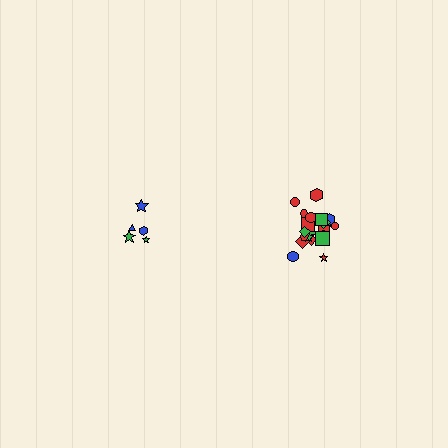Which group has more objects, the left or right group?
The right group.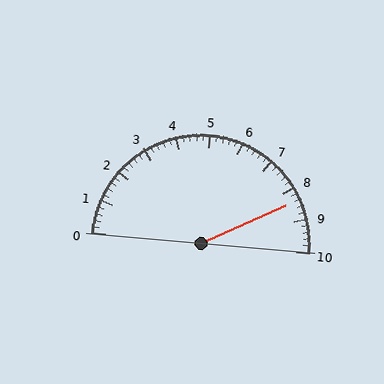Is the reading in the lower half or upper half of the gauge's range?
The reading is in the upper half of the range (0 to 10).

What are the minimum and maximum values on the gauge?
The gauge ranges from 0 to 10.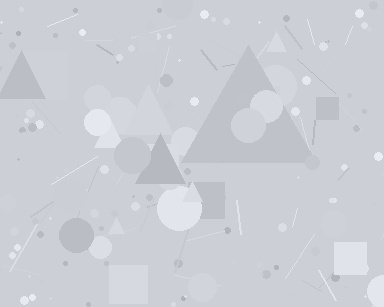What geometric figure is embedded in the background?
A triangle is embedded in the background.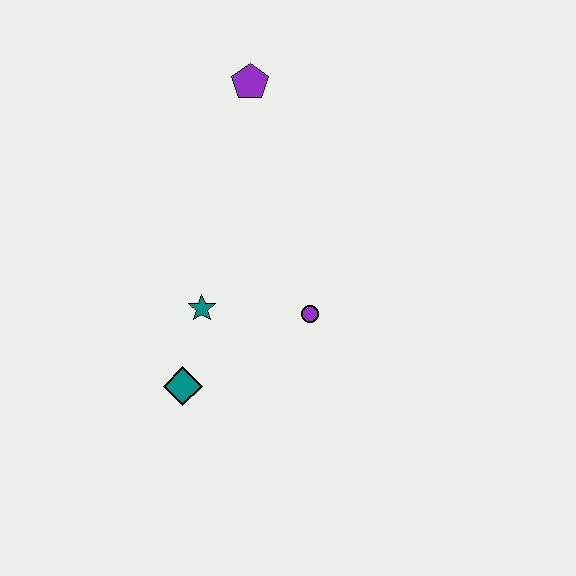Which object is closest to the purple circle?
The teal star is closest to the purple circle.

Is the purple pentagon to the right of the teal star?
Yes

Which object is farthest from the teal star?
The purple pentagon is farthest from the teal star.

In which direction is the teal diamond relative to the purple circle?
The teal diamond is to the left of the purple circle.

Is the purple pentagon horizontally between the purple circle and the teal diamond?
Yes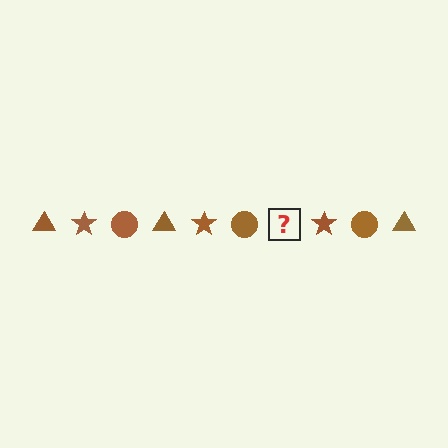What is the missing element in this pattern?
The missing element is a brown triangle.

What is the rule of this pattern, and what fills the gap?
The rule is that the pattern cycles through triangle, star, circle shapes in brown. The gap should be filled with a brown triangle.